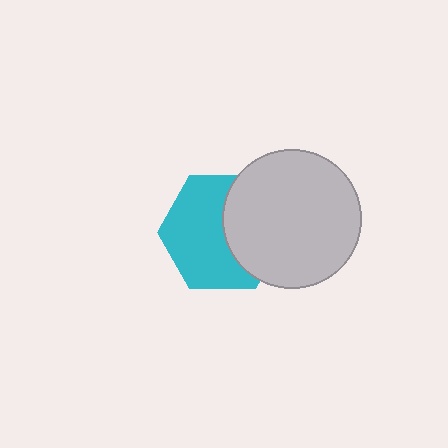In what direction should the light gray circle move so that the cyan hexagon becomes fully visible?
The light gray circle should move right. That is the shortest direction to clear the overlap and leave the cyan hexagon fully visible.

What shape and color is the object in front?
The object in front is a light gray circle.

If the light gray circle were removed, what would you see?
You would see the complete cyan hexagon.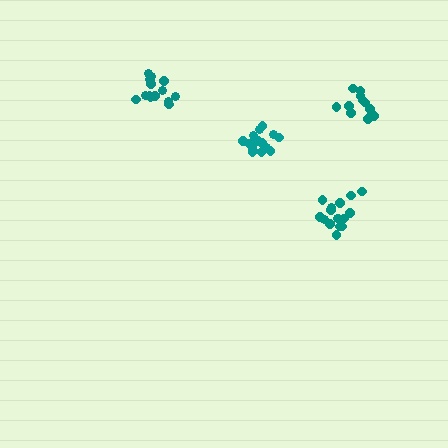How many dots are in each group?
Group 1: 14 dots, Group 2: 16 dots, Group 3: 12 dots, Group 4: 16 dots (58 total).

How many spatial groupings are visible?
There are 4 spatial groupings.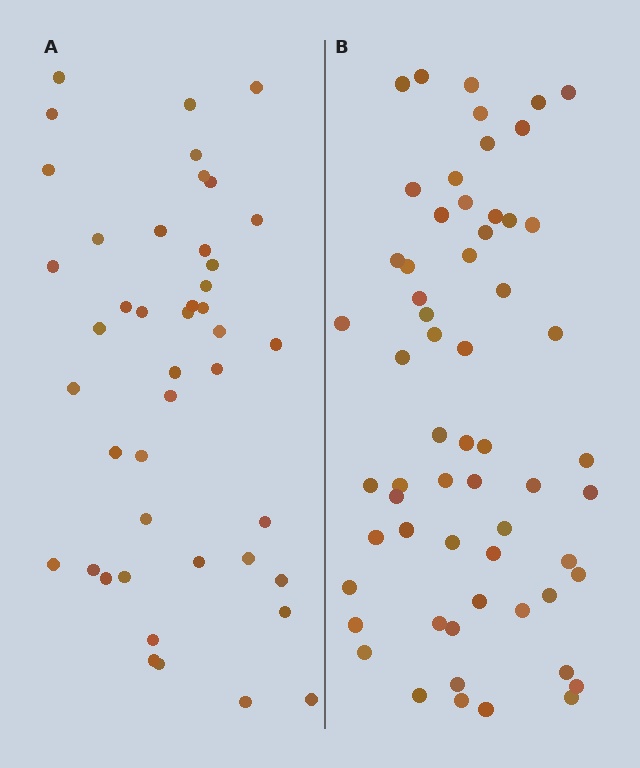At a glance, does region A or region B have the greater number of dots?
Region B (the right region) has more dots.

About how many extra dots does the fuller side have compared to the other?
Region B has approximately 15 more dots than region A.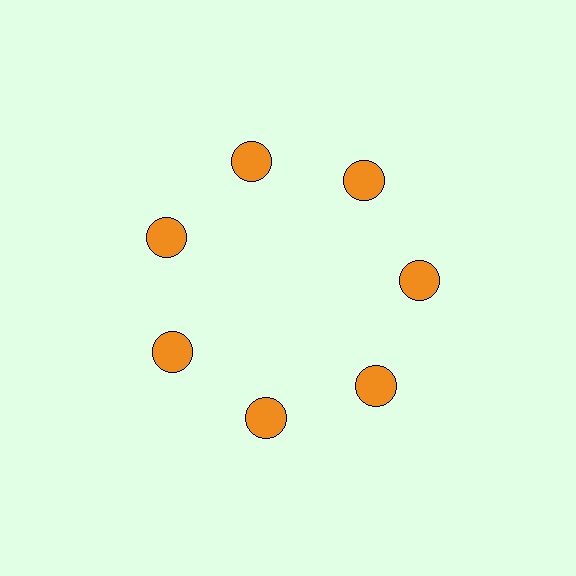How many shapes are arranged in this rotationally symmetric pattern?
There are 7 shapes, arranged in 7 groups of 1.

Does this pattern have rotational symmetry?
Yes, this pattern has 7-fold rotational symmetry. It looks the same after rotating 51 degrees around the center.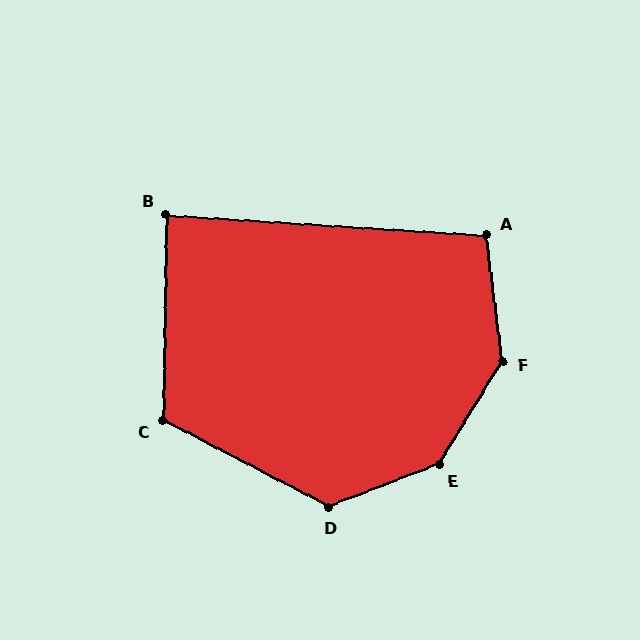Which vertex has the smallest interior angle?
B, at approximately 87 degrees.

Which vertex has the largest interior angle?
E, at approximately 143 degrees.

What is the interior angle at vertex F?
Approximately 141 degrees (obtuse).